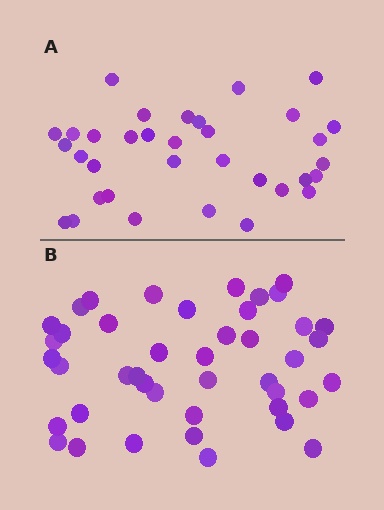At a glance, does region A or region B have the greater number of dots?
Region B (the bottom region) has more dots.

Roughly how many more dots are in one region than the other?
Region B has roughly 8 or so more dots than region A.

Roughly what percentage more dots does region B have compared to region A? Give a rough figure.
About 25% more.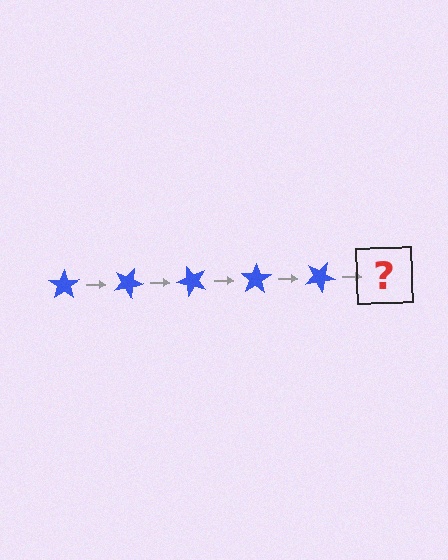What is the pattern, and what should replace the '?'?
The pattern is that the star rotates 25 degrees each step. The '?' should be a blue star rotated 125 degrees.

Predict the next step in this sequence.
The next step is a blue star rotated 125 degrees.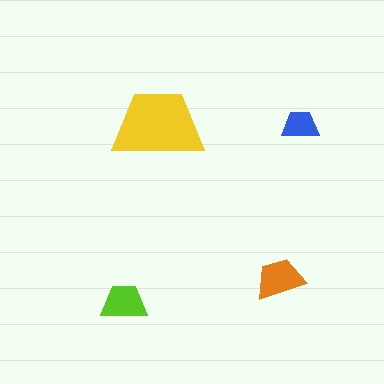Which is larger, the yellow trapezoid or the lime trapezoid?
The yellow one.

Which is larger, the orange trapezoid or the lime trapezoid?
The orange one.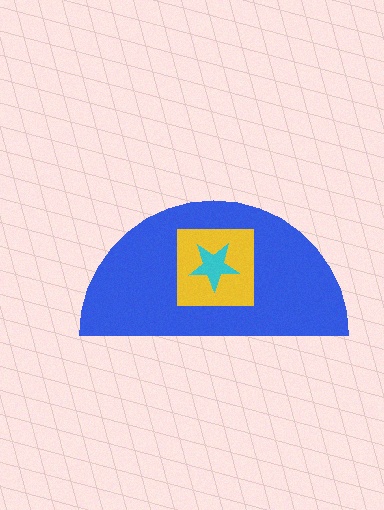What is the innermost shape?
The cyan star.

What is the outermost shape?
The blue semicircle.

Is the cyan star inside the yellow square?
Yes.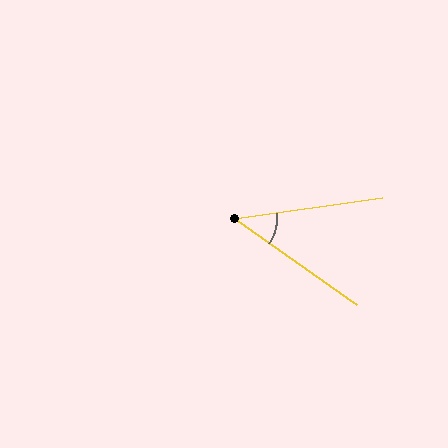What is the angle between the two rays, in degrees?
Approximately 43 degrees.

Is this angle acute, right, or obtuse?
It is acute.